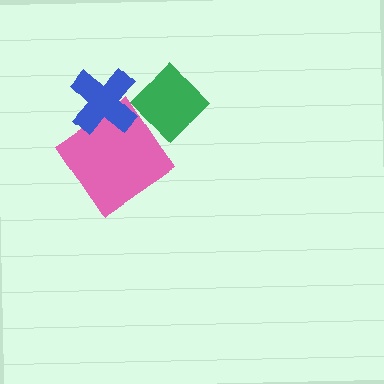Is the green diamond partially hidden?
No, no other shape covers it.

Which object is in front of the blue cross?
The green diamond is in front of the blue cross.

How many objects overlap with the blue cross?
2 objects overlap with the blue cross.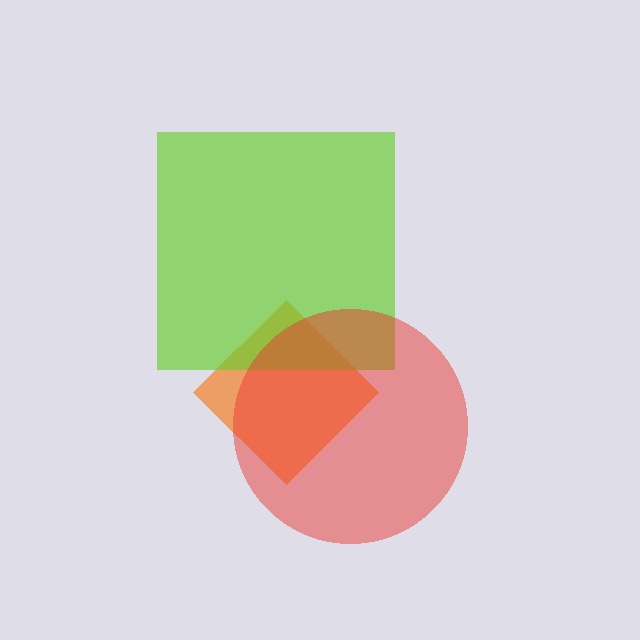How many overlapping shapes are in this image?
There are 3 overlapping shapes in the image.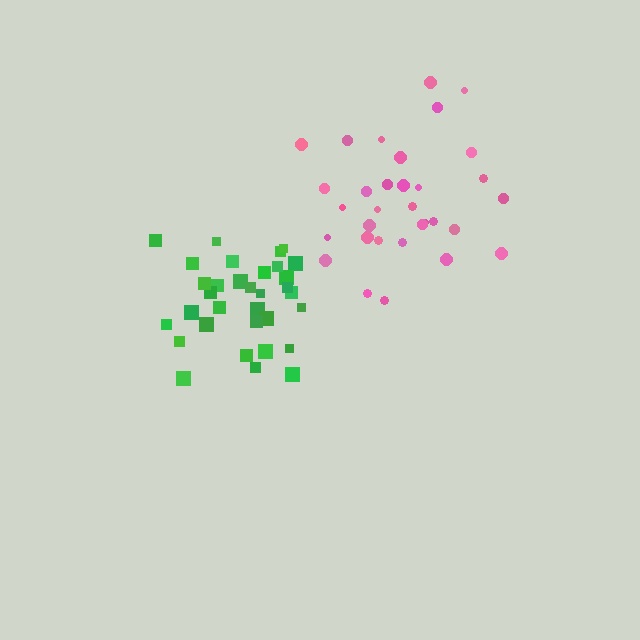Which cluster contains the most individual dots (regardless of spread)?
Green (33).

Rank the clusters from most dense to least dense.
green, pink.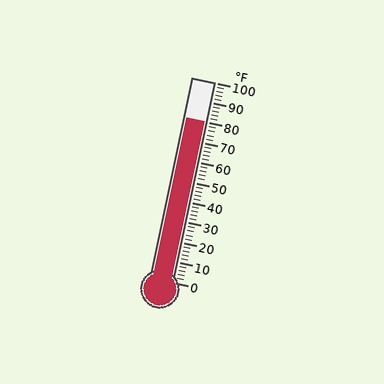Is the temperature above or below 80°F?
The temperature is at 80°F.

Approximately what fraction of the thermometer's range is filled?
The thermometer is filled to approximately 80% of its range.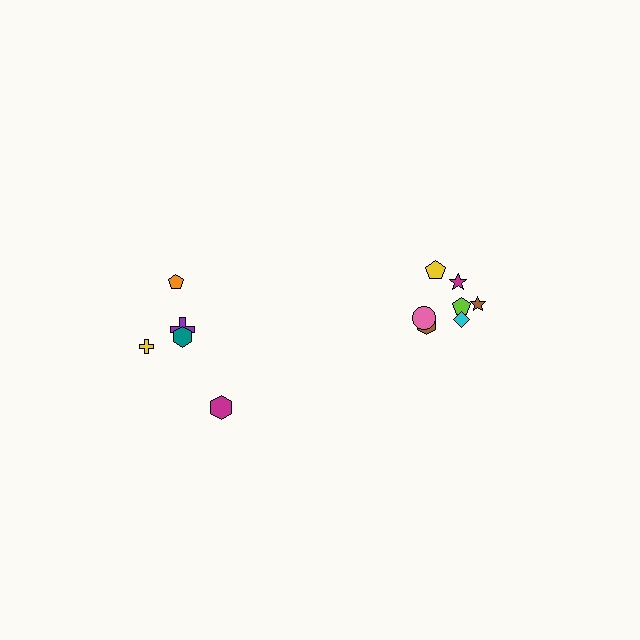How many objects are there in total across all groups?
There are 12 objects.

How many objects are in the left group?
There are 5 objects.